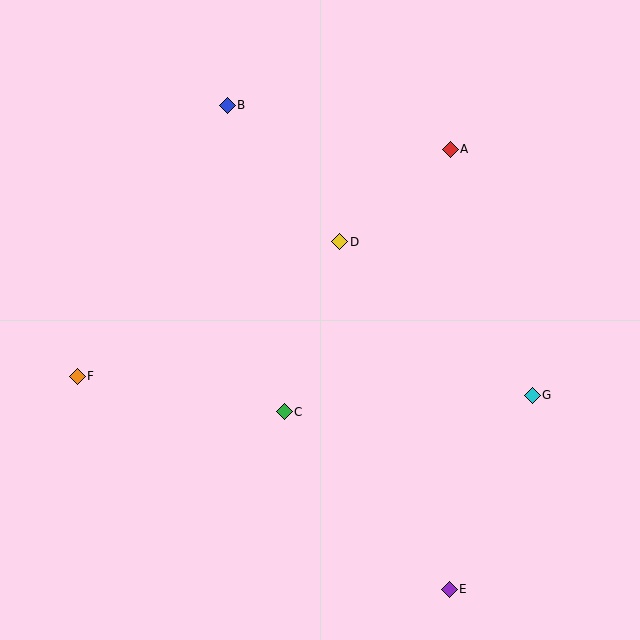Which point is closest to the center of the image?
Point D at (340, 242) is closest to the center.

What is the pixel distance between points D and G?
The distance between D and G is 246 pixels.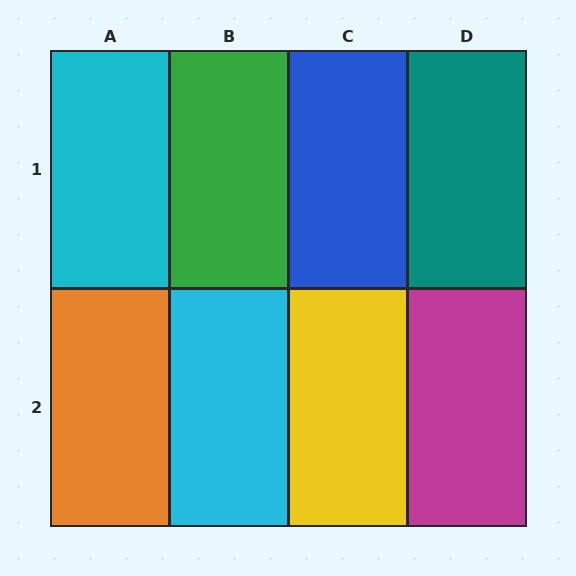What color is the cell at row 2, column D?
Magenta.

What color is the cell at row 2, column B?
Cyan.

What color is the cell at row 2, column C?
Yellow.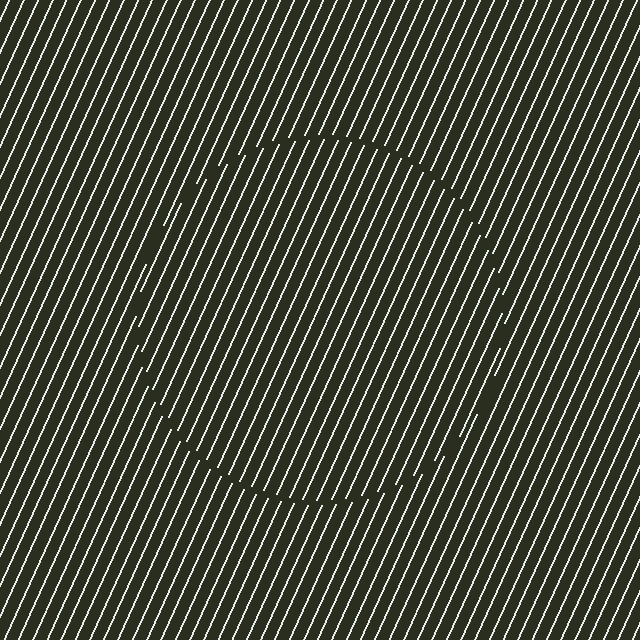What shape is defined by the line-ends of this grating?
An illusory circle. The interior of the shape contains the same grating, shifted by half a period — the contour is defined by the phase discontinuity where line-ends from the inner and outer gratings abut.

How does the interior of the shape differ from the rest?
The interior of the shape contains the same grating, shifted by half a period — the contour is defined by the phase discontinuity where line-ends from the inner and outer gratings abut.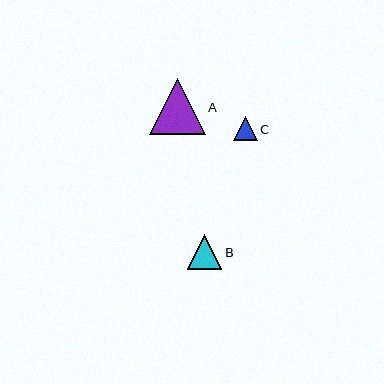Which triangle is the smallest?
Triangle C is the smallest with a size of approximately 24 pixels.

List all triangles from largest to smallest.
From largest to smallest: A, B, C.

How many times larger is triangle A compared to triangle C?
Triangle A is approximately 2.3 times the size of triangle C.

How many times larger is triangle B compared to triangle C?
Triangle B is approximately 1.4 times the size of triangle C.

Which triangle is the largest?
Triangle A is the largest with a size of approximately 56 pixels.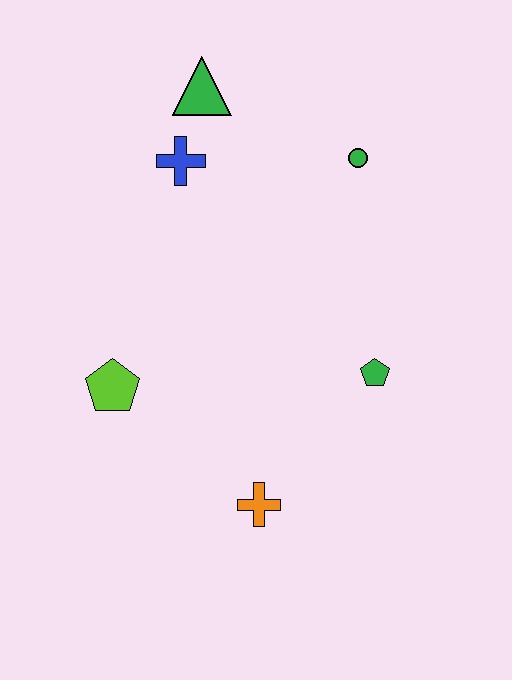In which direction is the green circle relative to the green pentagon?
The green circle is above the green pentagon.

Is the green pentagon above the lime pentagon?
Yes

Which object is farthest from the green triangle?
The orange cross is farthest from the green triangle.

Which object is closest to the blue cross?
The green triangle is closest to the blue cross.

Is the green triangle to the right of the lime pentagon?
Yes